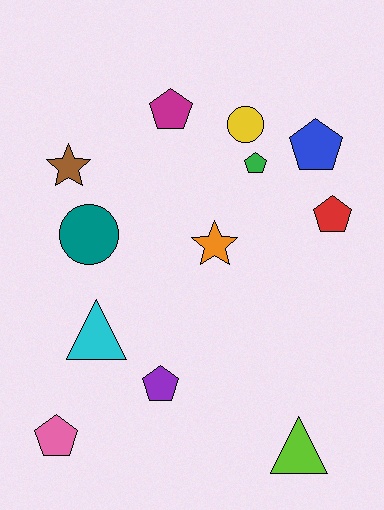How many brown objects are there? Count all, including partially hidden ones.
There is 1 brown object.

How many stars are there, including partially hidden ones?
There are 2 stars.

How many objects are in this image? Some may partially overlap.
There are 12 objects.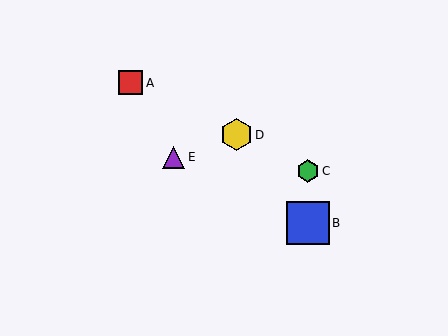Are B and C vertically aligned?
Yes, both are at x≈308.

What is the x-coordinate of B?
Object B is at x≈308.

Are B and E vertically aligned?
No, B is at x≈308 and E is at x≈173.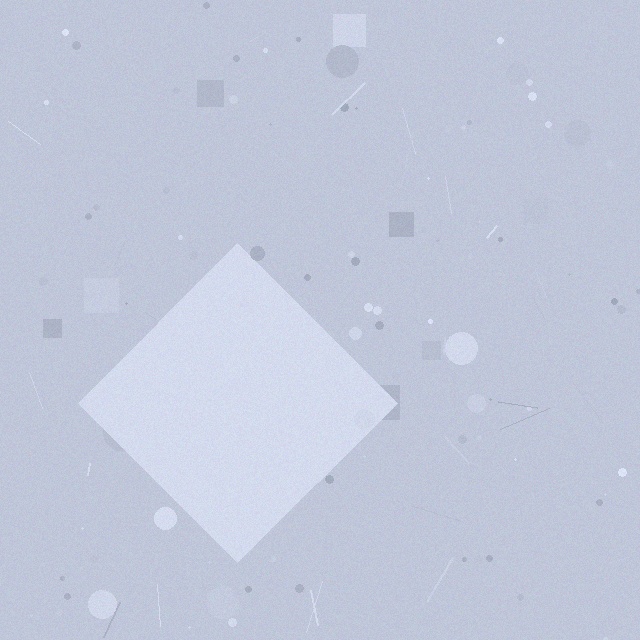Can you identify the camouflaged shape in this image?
The camouflaged shape is a diamond.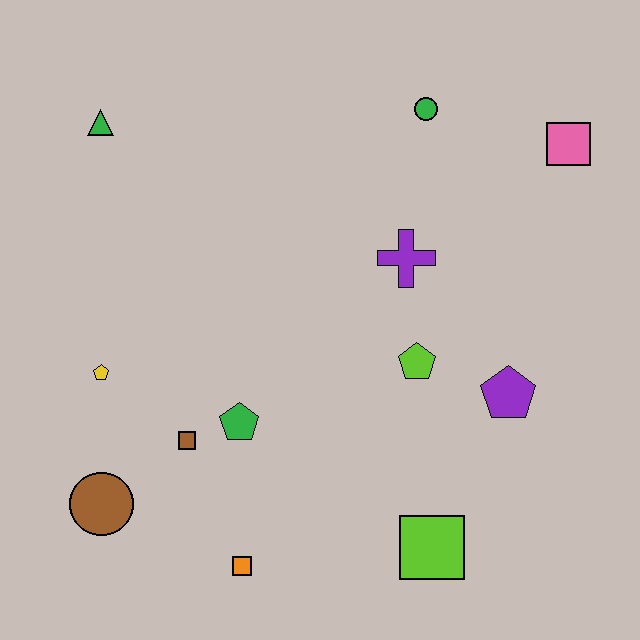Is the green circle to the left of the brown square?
No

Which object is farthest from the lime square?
The green triangle is farthest from the lime square.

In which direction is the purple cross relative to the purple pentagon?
The purple cross is above the purple pentagon.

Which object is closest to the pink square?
The green circle is closest to the pink square.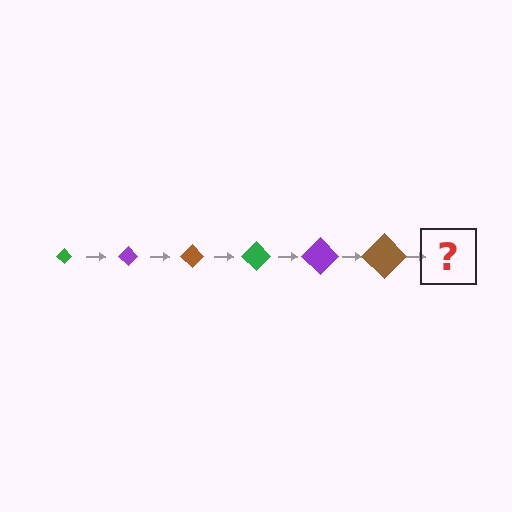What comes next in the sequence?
The next element should be a green diamond, larger than the previous one.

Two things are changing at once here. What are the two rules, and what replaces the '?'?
The two rules are that the diamond grows larger each step and the color cycles through green, purple, and brown. The '?' should be a green diamond, larger than the previous one.